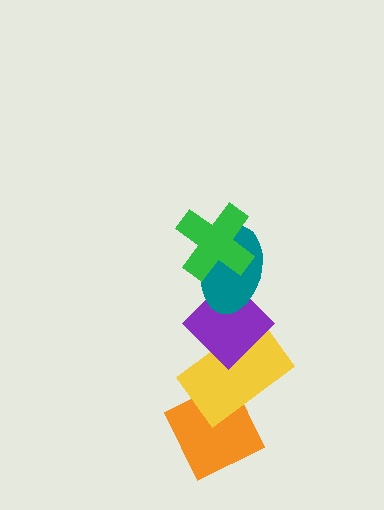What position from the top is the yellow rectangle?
The yellow rectangle is 4th from the top.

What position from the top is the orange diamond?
The orange diamond is 5th from the top.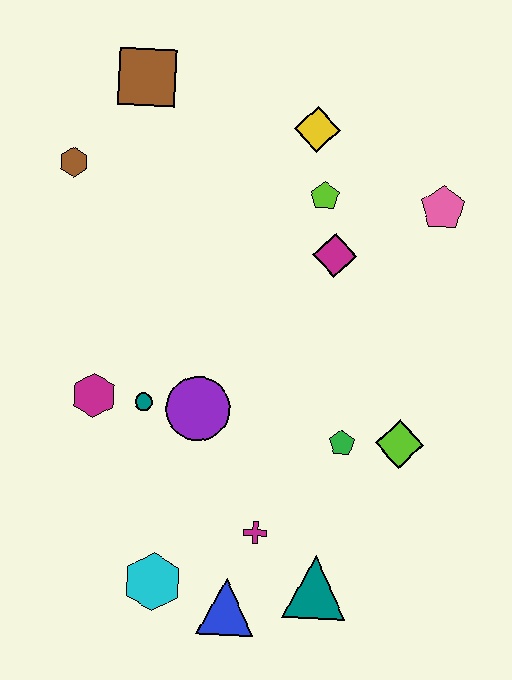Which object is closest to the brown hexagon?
The brown square is closest to the brown hexagon.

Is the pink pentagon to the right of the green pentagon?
Yes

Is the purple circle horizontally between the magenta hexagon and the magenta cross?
Yes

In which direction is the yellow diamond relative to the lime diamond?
The yellow diamond is above the lime diamond.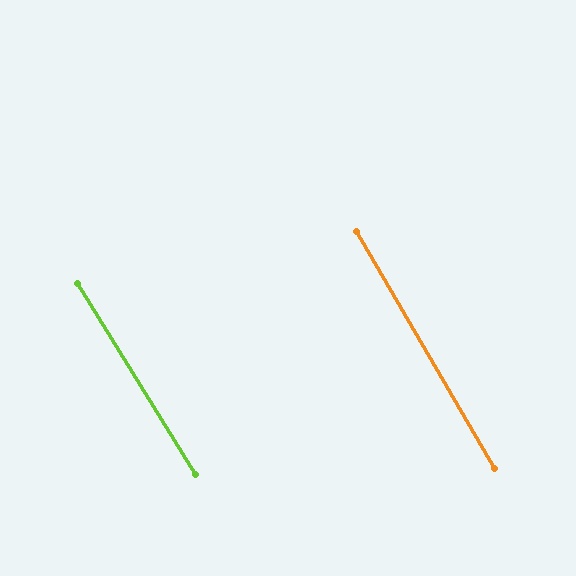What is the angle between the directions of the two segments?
Approximately 2 degrees.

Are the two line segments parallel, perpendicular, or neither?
Parallel — their directions differ by only 1.6°.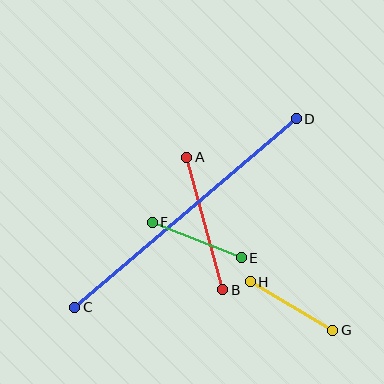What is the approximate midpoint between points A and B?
The midpoint is at approximately (205, 224) pixels.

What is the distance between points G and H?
The distance is approximately 96 pixels.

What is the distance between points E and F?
The distance is approximately 96 pixels.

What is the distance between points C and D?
The distance is approximately 291 pixels.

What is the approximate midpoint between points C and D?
The midpoint is at approximately (186, 213) pixels.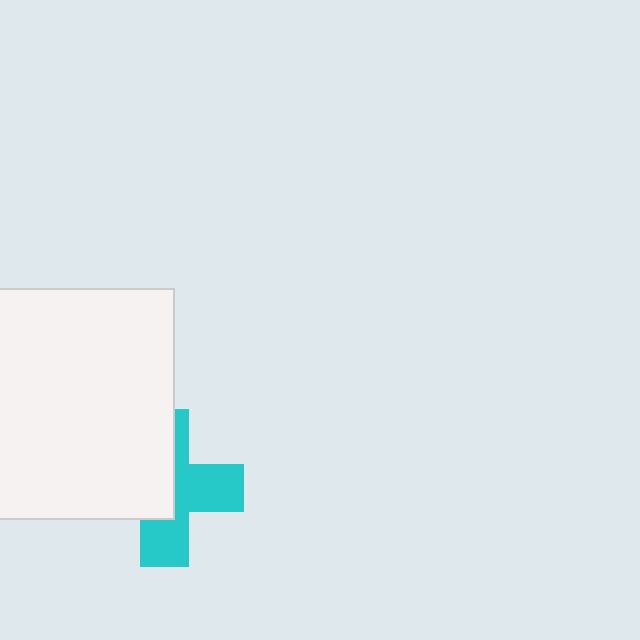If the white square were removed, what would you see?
You would see the complete cyan cross.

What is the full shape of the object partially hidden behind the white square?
The partially hidden object is a cyan cross.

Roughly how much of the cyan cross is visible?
About half of it is visible (roughly 50%).